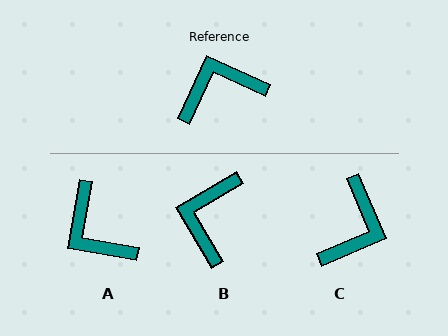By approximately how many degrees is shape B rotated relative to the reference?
Approximately 56 degrees counter-clockwise.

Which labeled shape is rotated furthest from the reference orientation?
C, about 132 degrees away.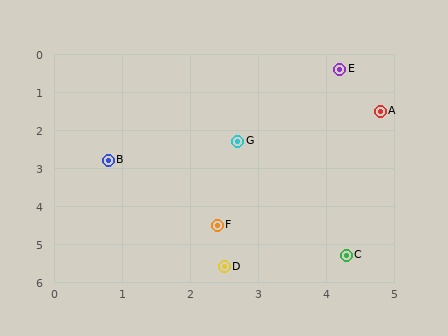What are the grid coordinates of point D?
Point D is at approximately (2.5, 5.6).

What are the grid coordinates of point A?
Point A is at approximately (4.8, 1.5).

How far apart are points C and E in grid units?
Points C and E are about 4.9 grid units apart.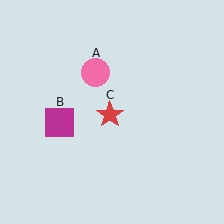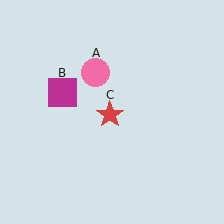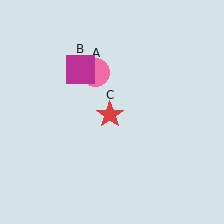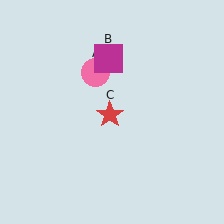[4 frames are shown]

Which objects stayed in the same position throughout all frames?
Pink circle (object A) and red star (object C) remained stationary.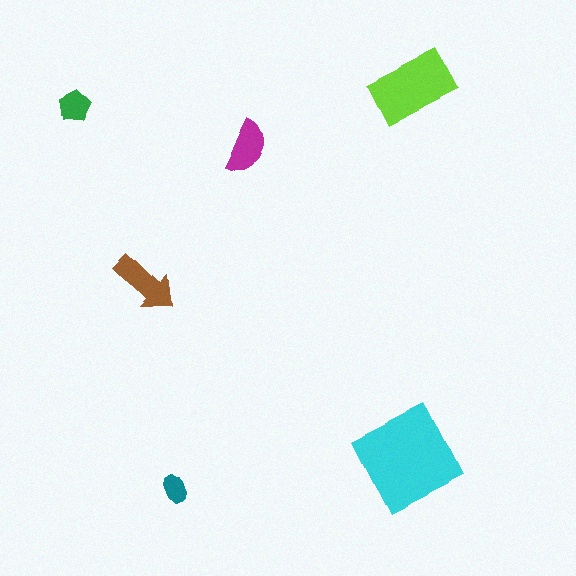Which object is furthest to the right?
The lime rectangle is rightmost.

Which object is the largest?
The cyan diamond.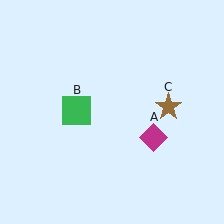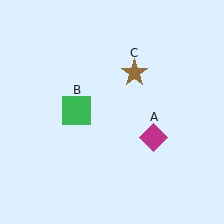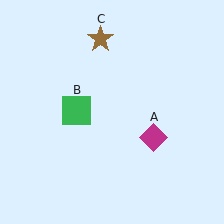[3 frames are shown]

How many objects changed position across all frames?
1 object changed position: brown star (object C).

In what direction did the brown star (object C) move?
The brown star (object C) moved up and to the left.